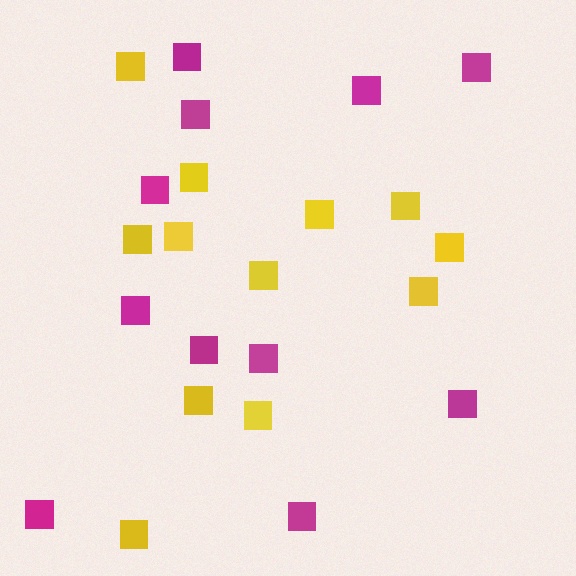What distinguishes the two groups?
There are 2 groups: one group of yellow squares (12) and one group of magenta squares (11).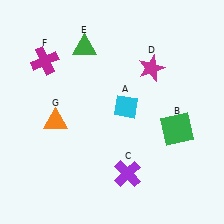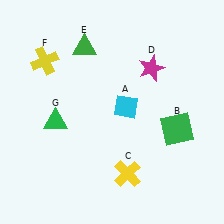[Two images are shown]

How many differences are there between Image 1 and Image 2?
There are 3 differences between the two images.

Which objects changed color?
C changed from purple to yellow. F changed from magenta to yellow. G changed from orange to green.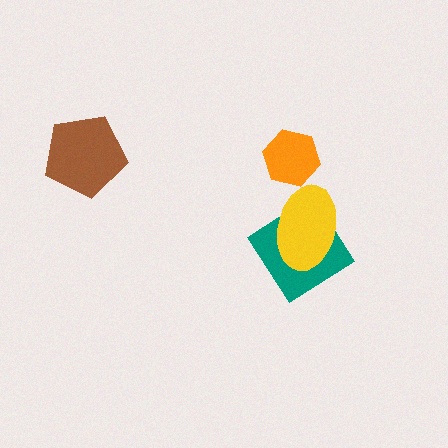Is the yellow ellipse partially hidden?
No, no other shape covers it.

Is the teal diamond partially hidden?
Yes, it is partially covered by another shape.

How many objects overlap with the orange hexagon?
0 objects overlap with the orange hexagon.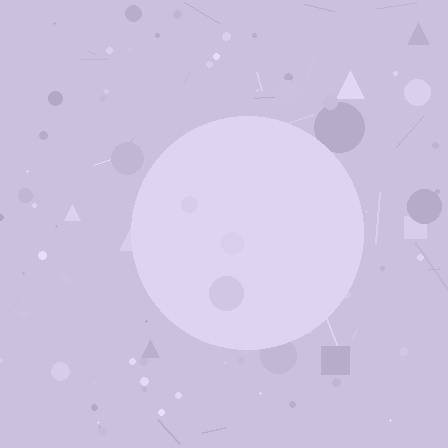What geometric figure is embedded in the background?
A circle is embedded in the background.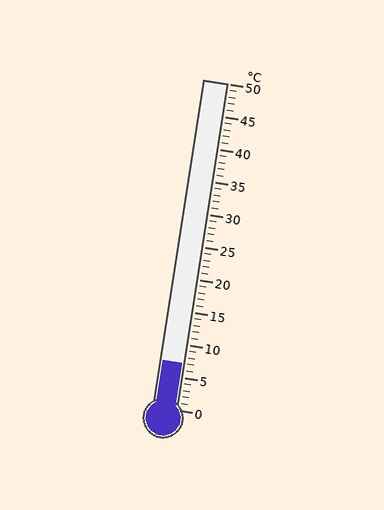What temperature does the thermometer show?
The thermometer shows approximately 7°C.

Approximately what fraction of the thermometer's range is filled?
The thermometer is filled to approximately 15% of its range.